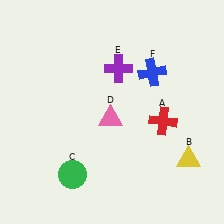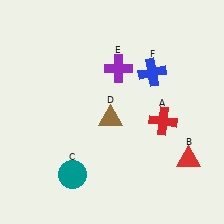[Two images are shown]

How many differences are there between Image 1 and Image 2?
There are 3 differences between the two images.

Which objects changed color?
B changed from yellow to red. C changed from green to teal. D changed from pink to brown.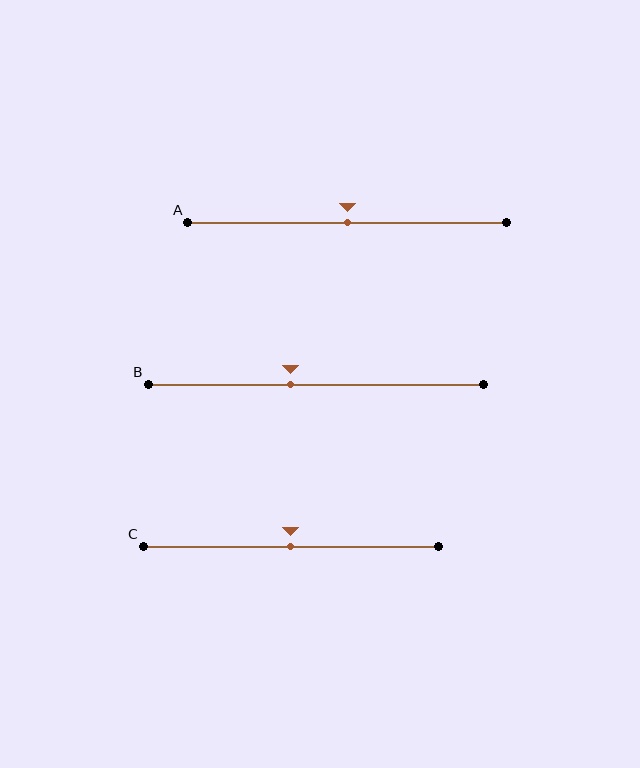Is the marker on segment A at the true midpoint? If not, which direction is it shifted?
Yes, the marker on segment A is at the true midpoint.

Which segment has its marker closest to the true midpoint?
Segment A has its marker closest to the true midpoint.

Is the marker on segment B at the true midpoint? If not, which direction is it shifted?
No, the marker on segment B is shifted to the left by about 7% of the segment length.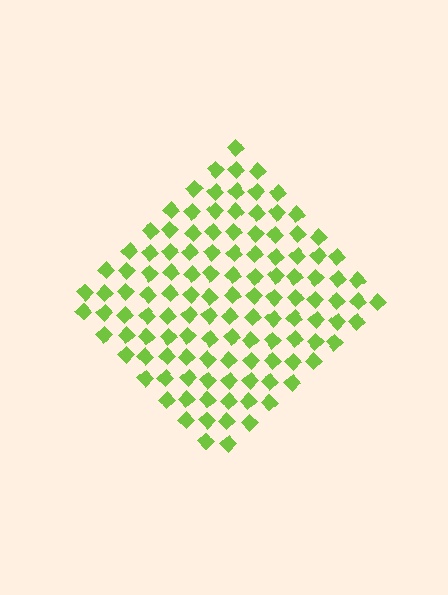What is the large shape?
The large shape is a diamond.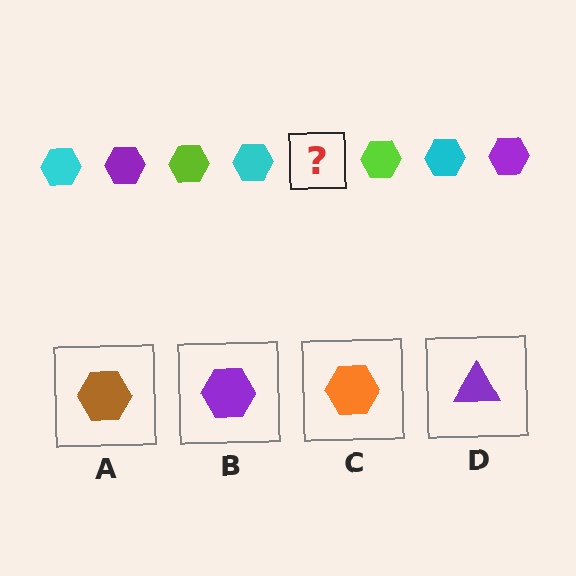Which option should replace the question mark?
Option B.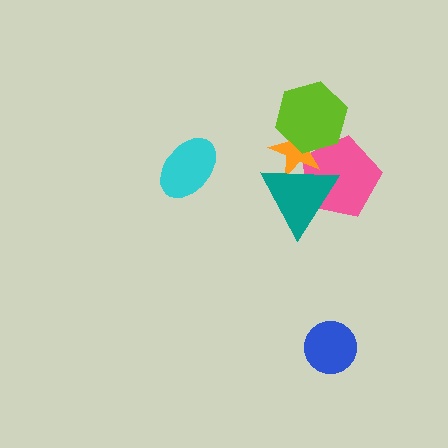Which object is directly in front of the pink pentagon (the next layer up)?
The orange star is directly in front of the pink pentagon.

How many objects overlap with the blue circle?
0 objects overlap with the blue circle.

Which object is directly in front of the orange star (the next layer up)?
The teal triangle is directly in front of the orange star.